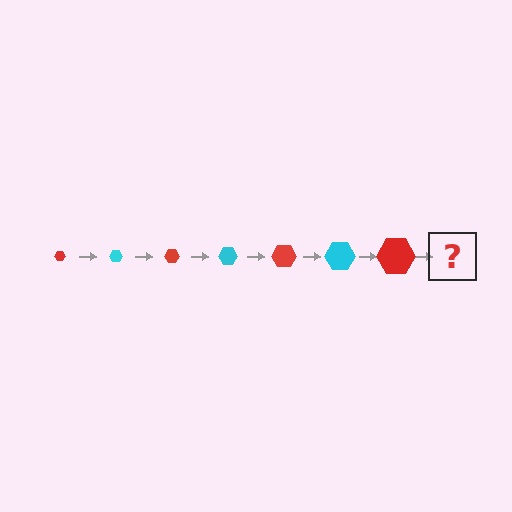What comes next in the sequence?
The next element should be a cyan hexagon, larger than the previous one.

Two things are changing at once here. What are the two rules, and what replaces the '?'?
The two rules are that the hexagon grows larger each step and the color cycles through red and cyan. The '?' should be a cyan hexagon, larger than the previous one.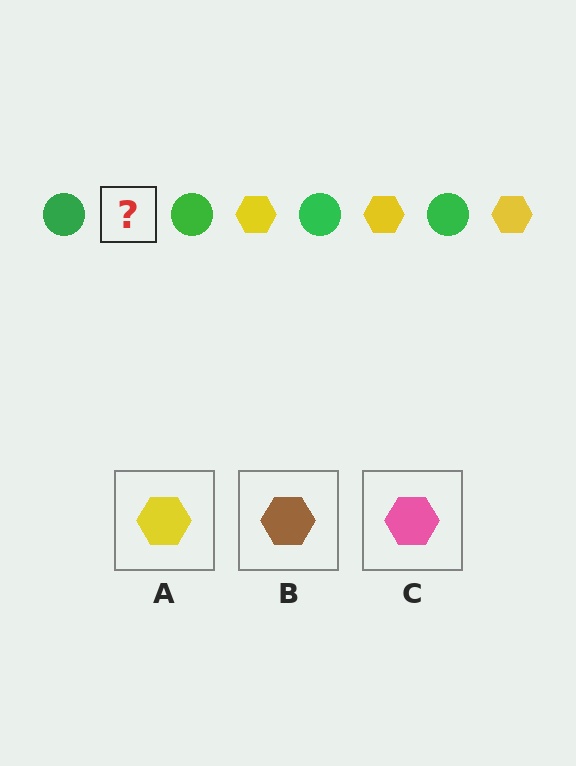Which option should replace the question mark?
Option A.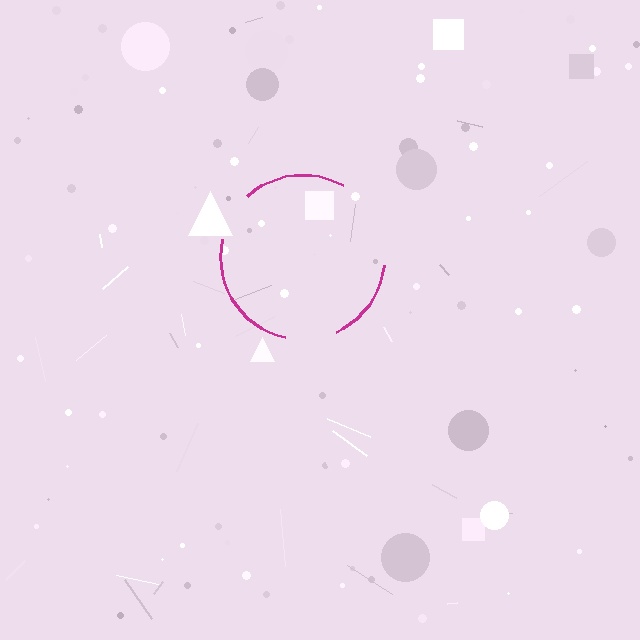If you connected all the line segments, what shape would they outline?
They would outline a circle.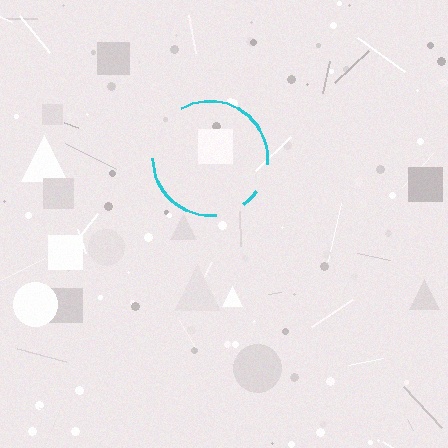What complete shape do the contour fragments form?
The contour fragments form a circle.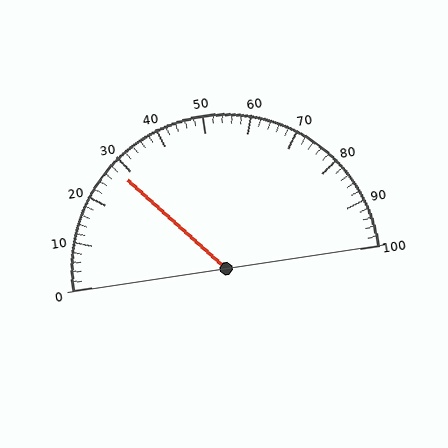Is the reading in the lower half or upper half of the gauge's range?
The reading is in the lower half of the range (0 to 100).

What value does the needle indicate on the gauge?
The needle indicates approximately 28.